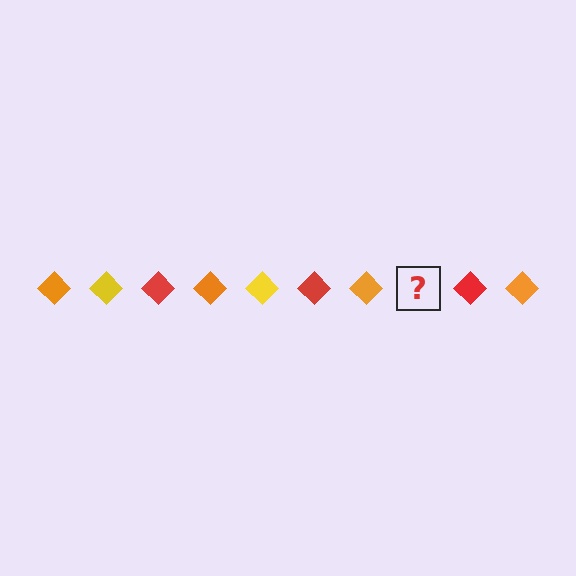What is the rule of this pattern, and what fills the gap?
The rule is that the pattern cycles through orange, yellow, red diamonds. The gap should be filled with a yellow diamond.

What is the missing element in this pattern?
The missing element is a yellow diamond.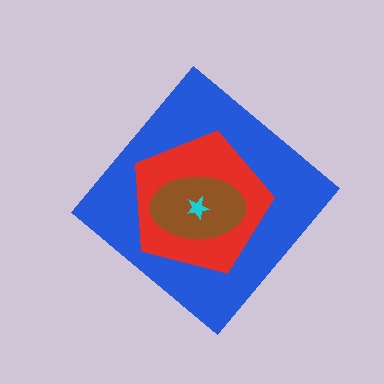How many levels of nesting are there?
4.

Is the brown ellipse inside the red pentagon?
Yes.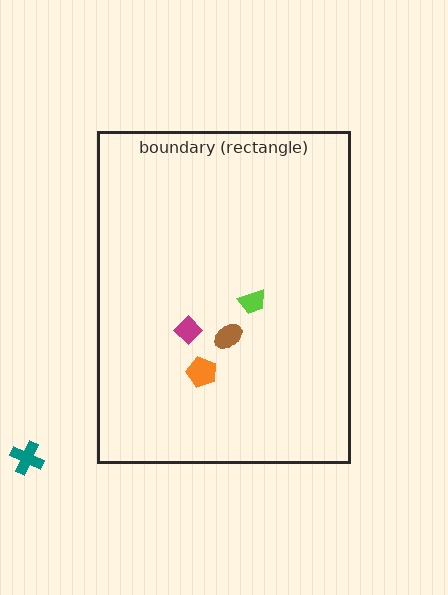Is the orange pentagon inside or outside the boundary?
Inside.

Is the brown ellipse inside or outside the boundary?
Inside.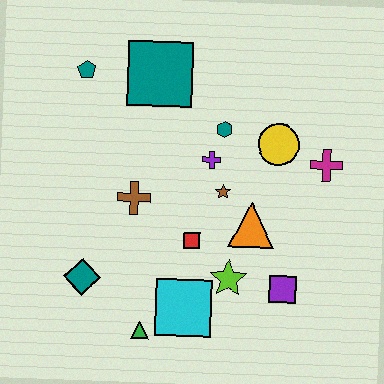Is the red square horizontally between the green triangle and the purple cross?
Yes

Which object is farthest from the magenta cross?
The teal diamond is farthest from the magenta cross.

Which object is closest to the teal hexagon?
The purple cross is closest to the teal hexagon.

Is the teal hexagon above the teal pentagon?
No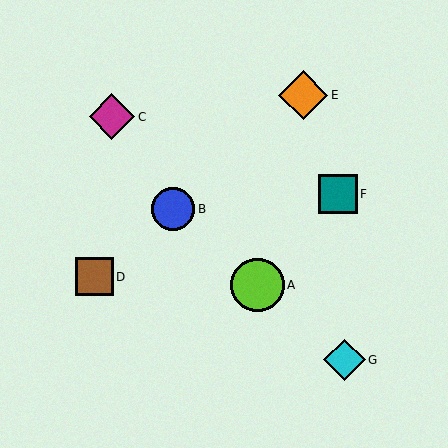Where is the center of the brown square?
The center of the brown square is at (94, 277).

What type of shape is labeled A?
Shape A is a lime circle.